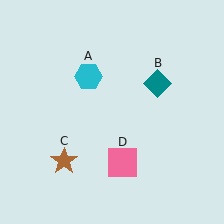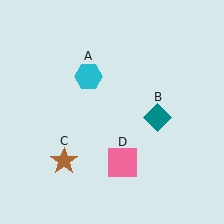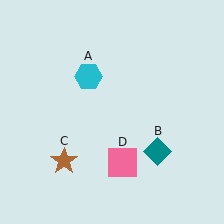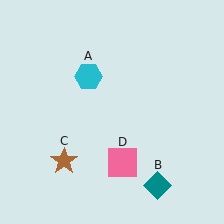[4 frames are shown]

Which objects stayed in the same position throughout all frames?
Cyan hexagon (object A) and brown star (object C) and pink square (object D) remained stationary.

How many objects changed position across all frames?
1 object changed position: teal diamond (object B).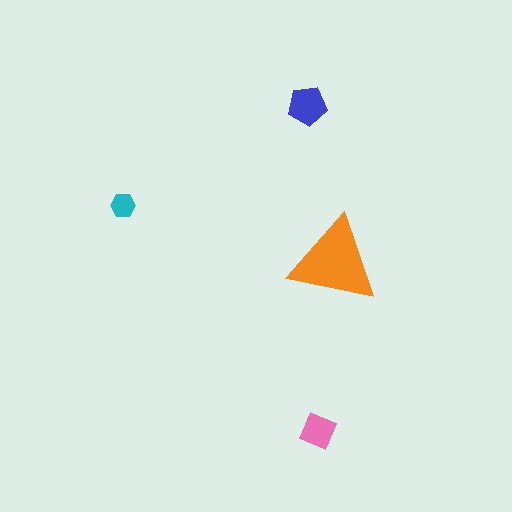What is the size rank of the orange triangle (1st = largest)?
1st.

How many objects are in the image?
There are 4 objects in the image.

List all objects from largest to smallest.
The orange triangle, the blue pentagon, the pink square, the cyan hexagon.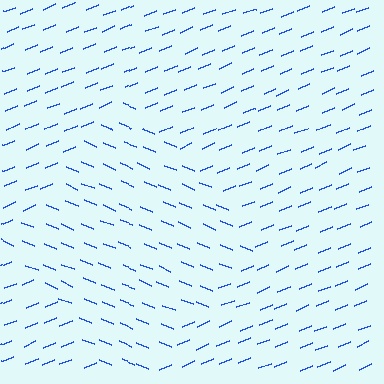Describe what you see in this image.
The image is filled with small blue line segments. A diamond region in the image has lines oriented differently from the surrounding lines, creating a visible texture boundary.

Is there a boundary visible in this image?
Yes, there is a texture boundary formed by a change in line orientation.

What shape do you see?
I see a diamond.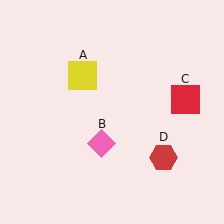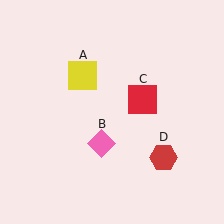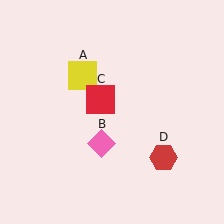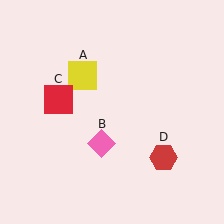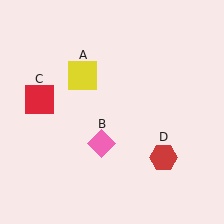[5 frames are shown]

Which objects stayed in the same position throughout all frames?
Yellow square (object A) and pink diamond (object B) and red hexagon (object D) remained stationary.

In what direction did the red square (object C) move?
The red square (object C) moved left.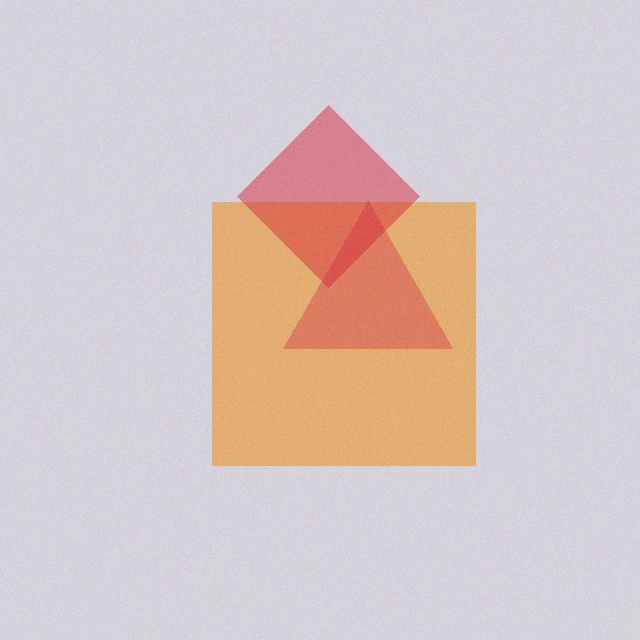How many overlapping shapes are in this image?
There are 3 overlapping shapes in the image.